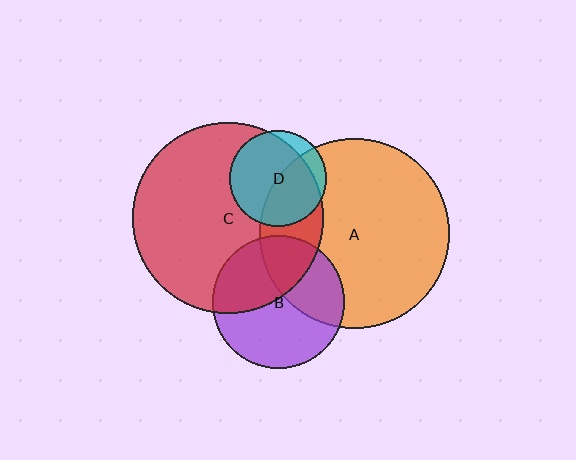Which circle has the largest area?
Circle C (red).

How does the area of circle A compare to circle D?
Approximately 3.9 times.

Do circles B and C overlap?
Yes.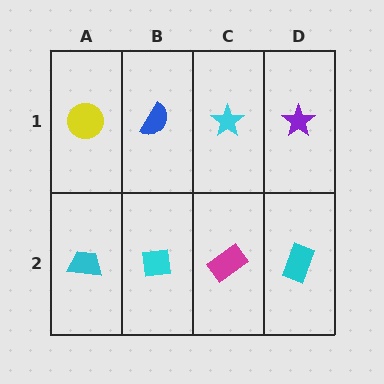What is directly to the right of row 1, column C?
A purple star.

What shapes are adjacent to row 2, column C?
A cyan star (row 1, column C), a cyan square (row 2, column B), a cyan rectangle (row 2, column D).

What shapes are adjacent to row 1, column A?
A cyan trapezoid (row 2, column A), a blue semicircle (row 1, column B).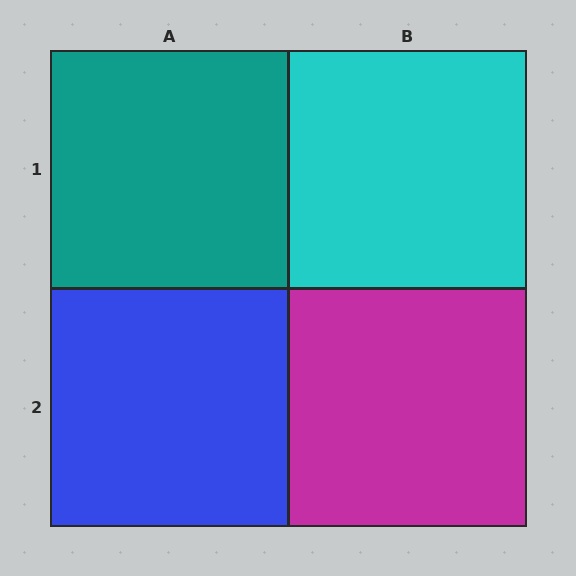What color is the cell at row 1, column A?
Teal.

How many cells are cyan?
1 cell is cyan.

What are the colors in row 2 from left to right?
Blue, magenta.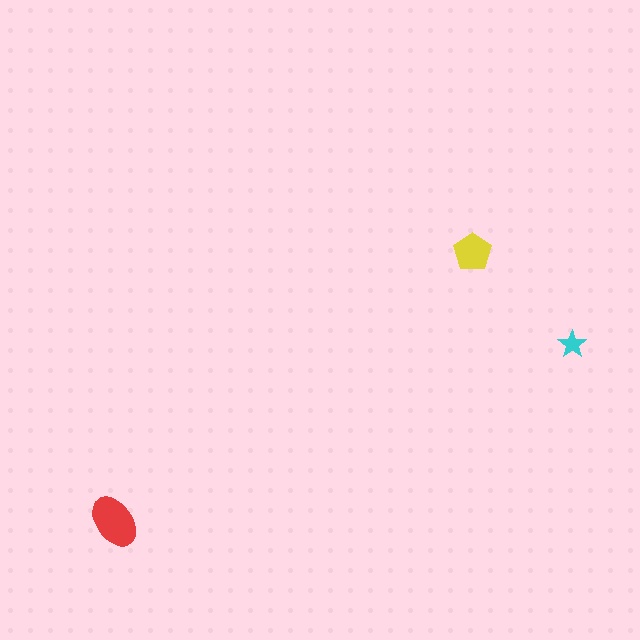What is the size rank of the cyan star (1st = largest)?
3rd.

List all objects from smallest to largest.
The cyan star, the yellow pentagon, the red ellipse.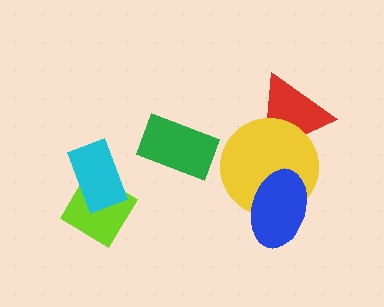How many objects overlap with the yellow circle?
2 objects overlap with the yellow circle.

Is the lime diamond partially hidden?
Yes, it is partially covered by another shape.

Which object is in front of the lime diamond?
The cyan rectangle is in front of the lime diamond.